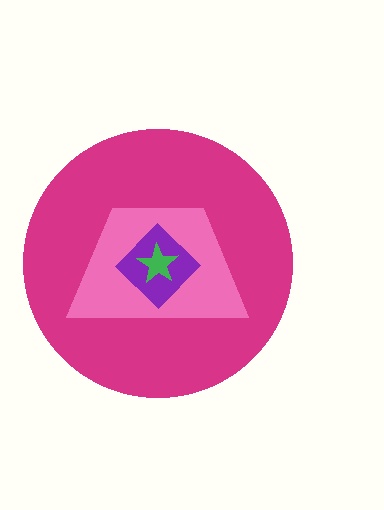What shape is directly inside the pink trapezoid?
The purple diamond.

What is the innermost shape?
The green star.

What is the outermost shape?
The magenta circle.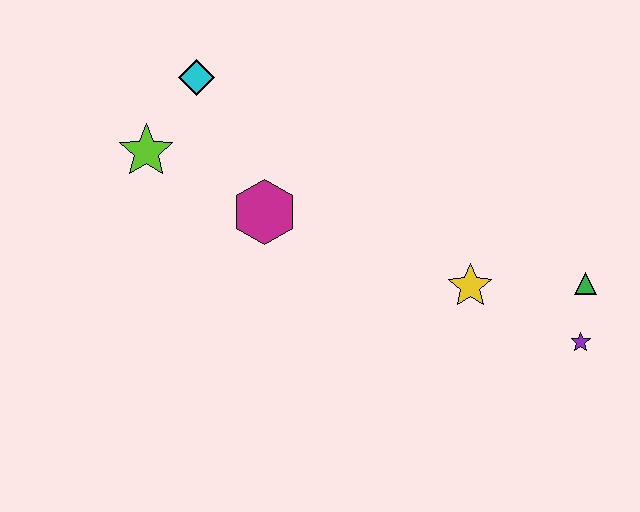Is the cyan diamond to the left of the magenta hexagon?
Yes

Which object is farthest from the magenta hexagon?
The purple star is farthest from the magenta hexagon.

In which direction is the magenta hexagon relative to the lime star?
The magenta hexagon is to the right of the lime star.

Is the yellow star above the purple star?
Yes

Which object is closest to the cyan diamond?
The lime star is closest to the cyan diamond.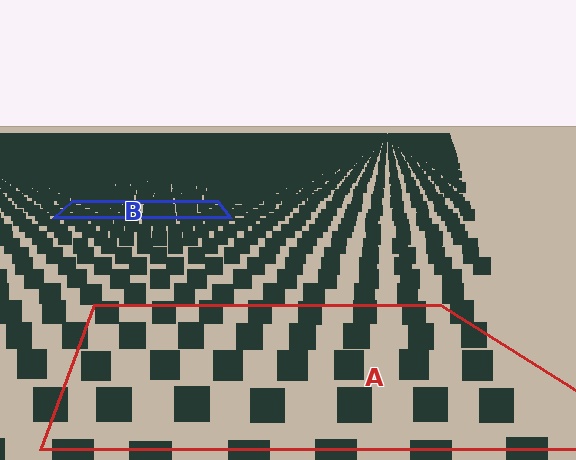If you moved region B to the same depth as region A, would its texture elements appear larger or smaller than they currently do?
They would appear larger. At a closer depth, the same texture elements are projected at a bigger on-screen size.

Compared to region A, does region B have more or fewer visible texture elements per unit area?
Region B has more texture elements per unit area — they are packed more densely because it is farther away.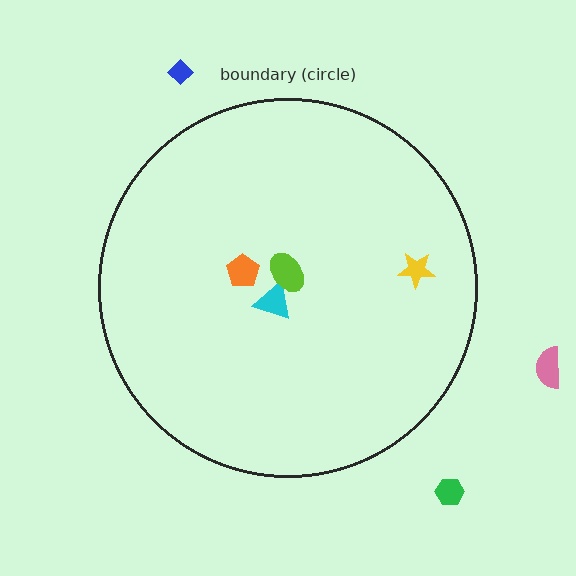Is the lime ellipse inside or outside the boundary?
Inside.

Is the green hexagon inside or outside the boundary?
Outside.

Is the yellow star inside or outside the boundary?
Inside.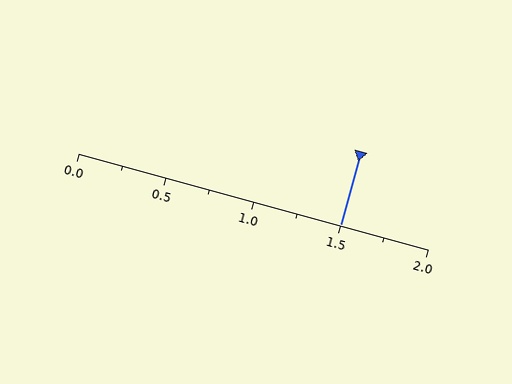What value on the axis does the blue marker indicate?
The marker indicates approximately 1.5.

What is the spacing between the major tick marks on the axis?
The major ticks are spaced 0.5 apart.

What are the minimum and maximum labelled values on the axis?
The axis runs from 0.0 to 2.0.